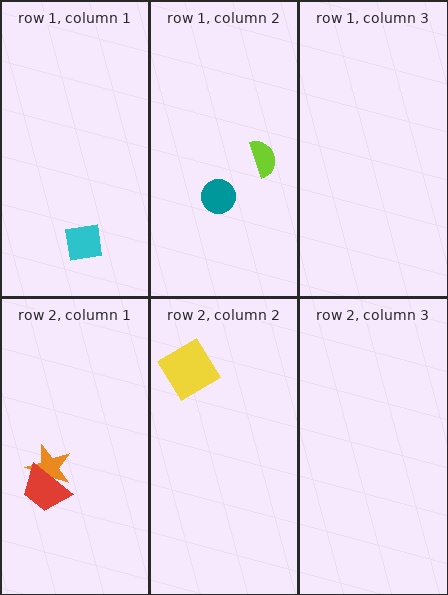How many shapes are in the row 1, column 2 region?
2.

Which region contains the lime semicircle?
The row 1, column 2 region.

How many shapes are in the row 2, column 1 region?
2.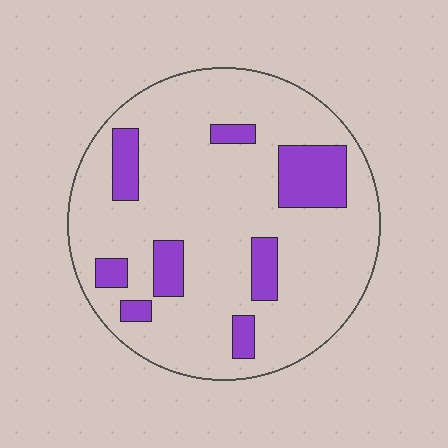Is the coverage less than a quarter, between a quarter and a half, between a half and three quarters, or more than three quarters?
Less than a quarter.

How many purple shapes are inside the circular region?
8.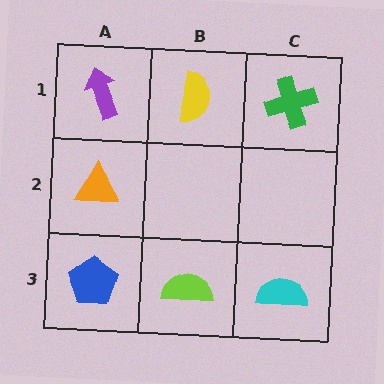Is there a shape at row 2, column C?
No, that cell is empty.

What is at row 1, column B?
A yellow semicircle.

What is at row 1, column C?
A green cross.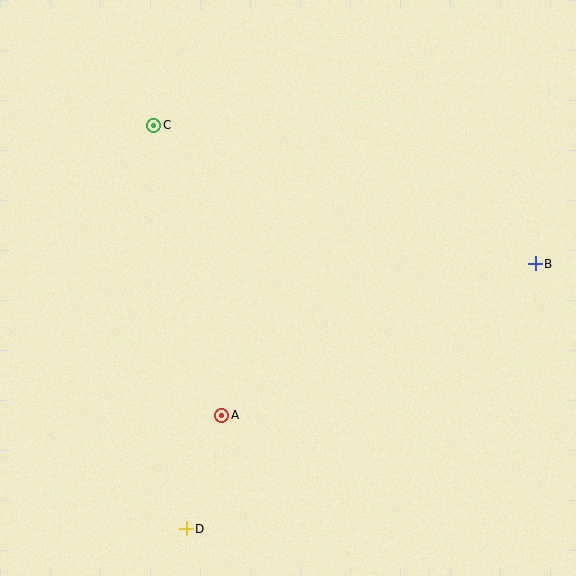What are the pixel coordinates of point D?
Point D is at (186, 529).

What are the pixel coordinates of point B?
Point B is at (535, 264).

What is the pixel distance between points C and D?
The distance between C and D is 405 pixels.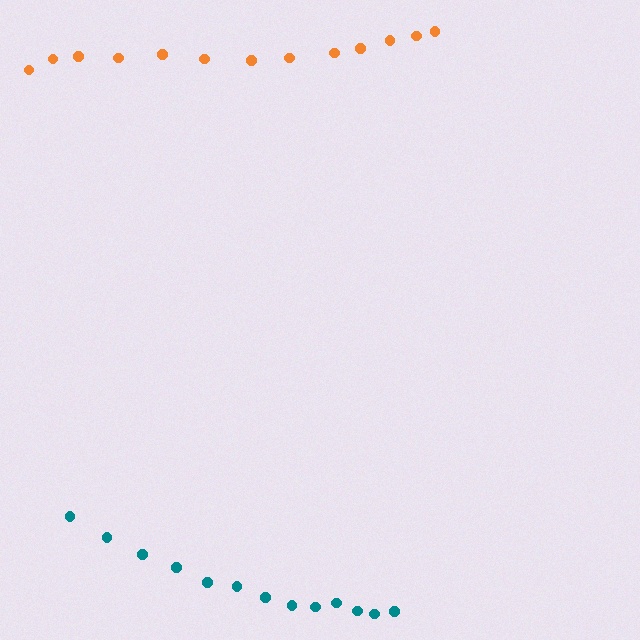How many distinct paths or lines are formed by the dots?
There are 2 distinct paths.